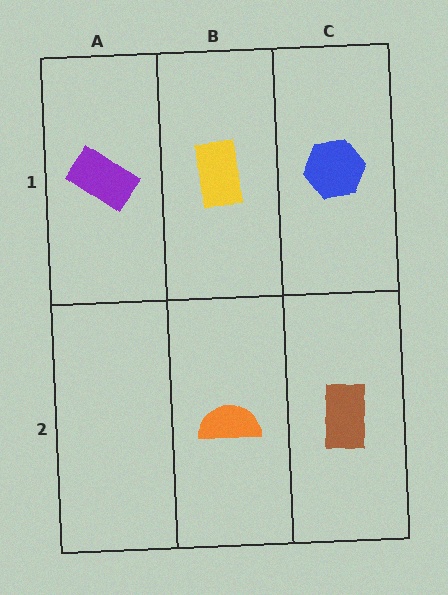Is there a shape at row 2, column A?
No, that cell is empty.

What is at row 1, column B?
A yellow rectangle.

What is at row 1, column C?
A blue hexagon.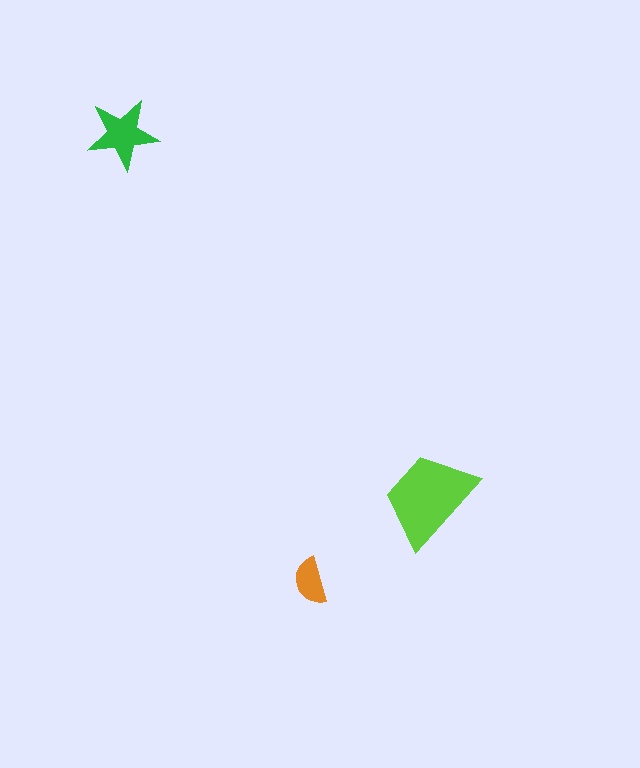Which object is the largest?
The lime trapezoid.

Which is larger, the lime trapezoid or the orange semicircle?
The lime trapezoid.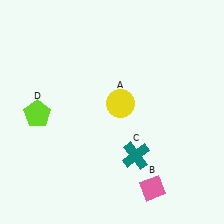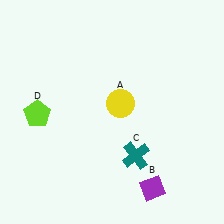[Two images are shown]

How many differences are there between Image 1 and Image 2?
There is 1 difference between the two images.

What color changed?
The diamond (B) changed from pink in Image 1 to purple in Image 2.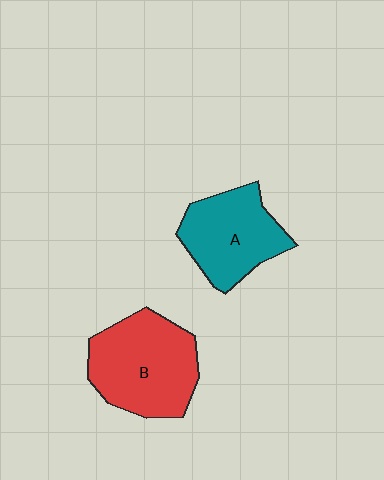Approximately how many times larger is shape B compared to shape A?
Approximately 1.3 times.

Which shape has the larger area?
Shape B (red).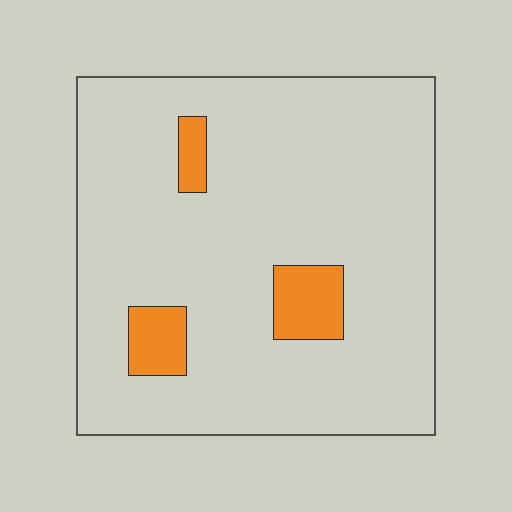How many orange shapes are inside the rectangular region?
3.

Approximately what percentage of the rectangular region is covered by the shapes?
Approximately 10%.